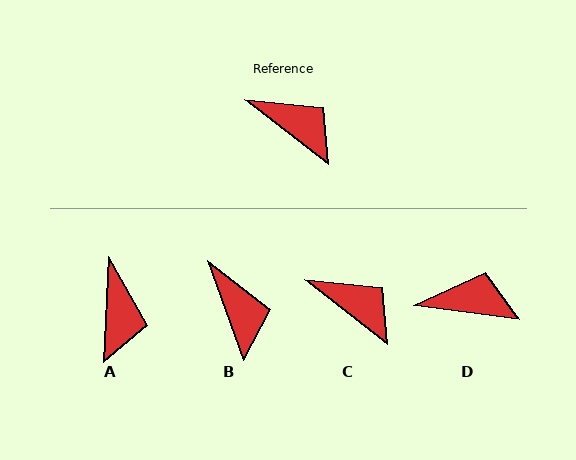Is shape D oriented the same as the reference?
No, it is off by about 30 degrees.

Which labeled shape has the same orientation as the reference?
C.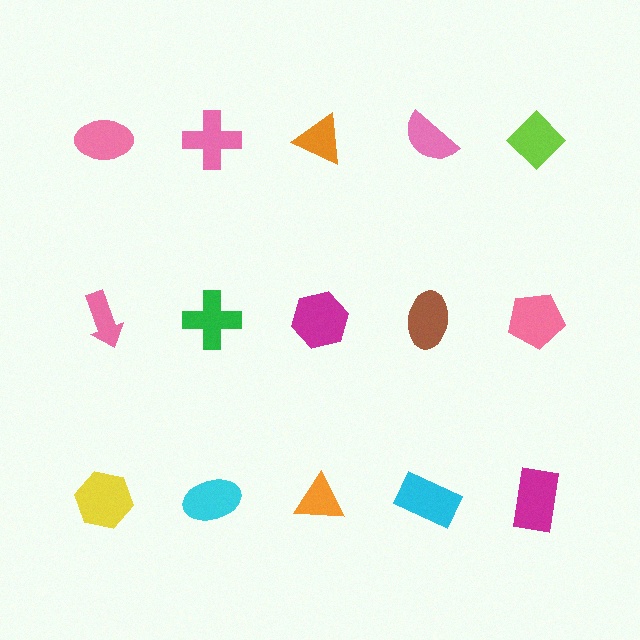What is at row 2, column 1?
A pink arrow.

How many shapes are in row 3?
5 shapes.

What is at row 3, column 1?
A yellow hexagon.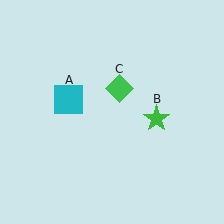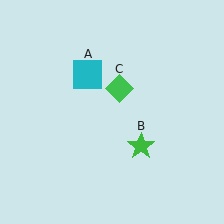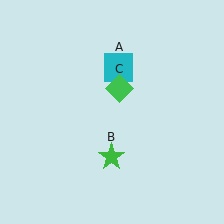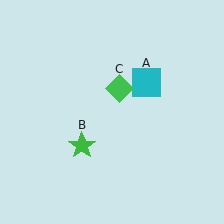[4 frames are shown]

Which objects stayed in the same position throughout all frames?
Green diamond (object C) remained stationary.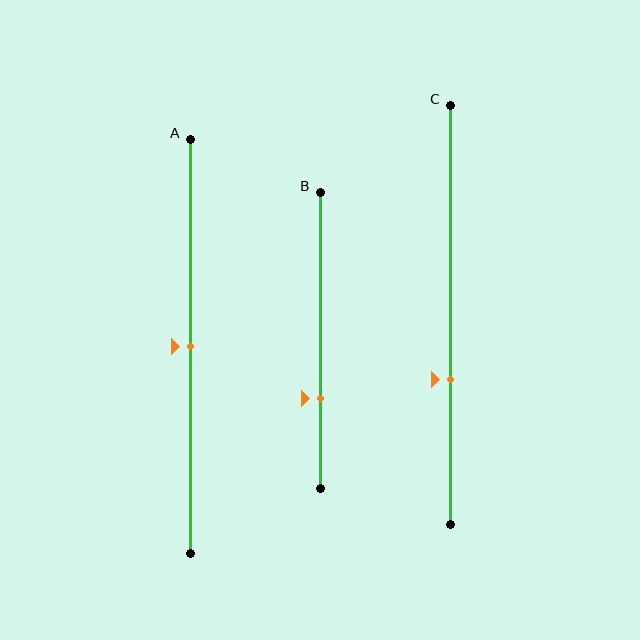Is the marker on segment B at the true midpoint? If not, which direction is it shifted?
No, the marker on segment B is shifted downward by about 20% of the segment length.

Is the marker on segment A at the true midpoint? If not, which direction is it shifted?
Yes, the marker on segment A is at the true midpoint.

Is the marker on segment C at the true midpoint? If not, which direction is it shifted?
No, the marker on segment C is shifted downward by about 15% of the segment length.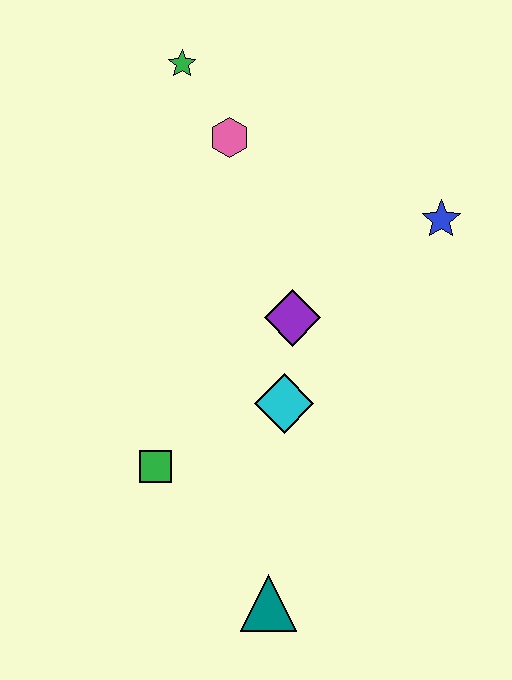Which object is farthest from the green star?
The teal triangle is farthest from the green star.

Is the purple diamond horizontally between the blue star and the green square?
Yes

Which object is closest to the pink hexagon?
The green star is closest to the pink hexagon.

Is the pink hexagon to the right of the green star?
Yes